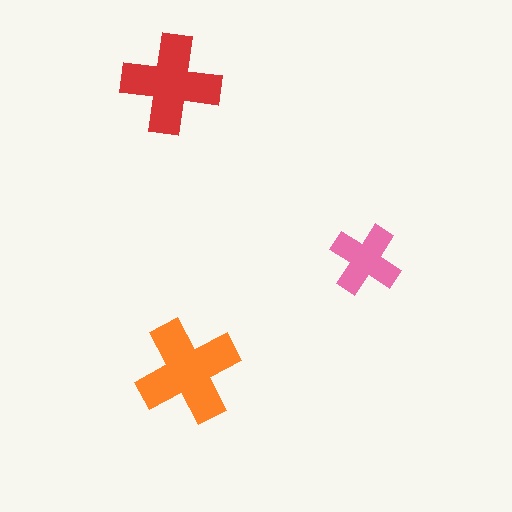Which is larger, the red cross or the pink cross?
The red one.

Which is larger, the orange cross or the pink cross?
The orange one.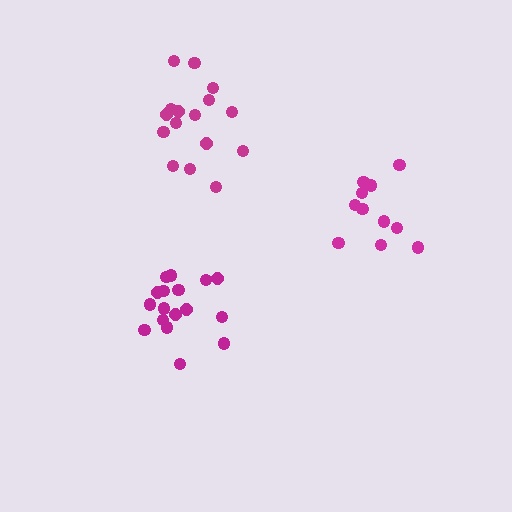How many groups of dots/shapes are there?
There are 3 groups.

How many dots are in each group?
Group 1: 11 dots, Group 2: 17 dots, Group 3: 16 dots (44 total).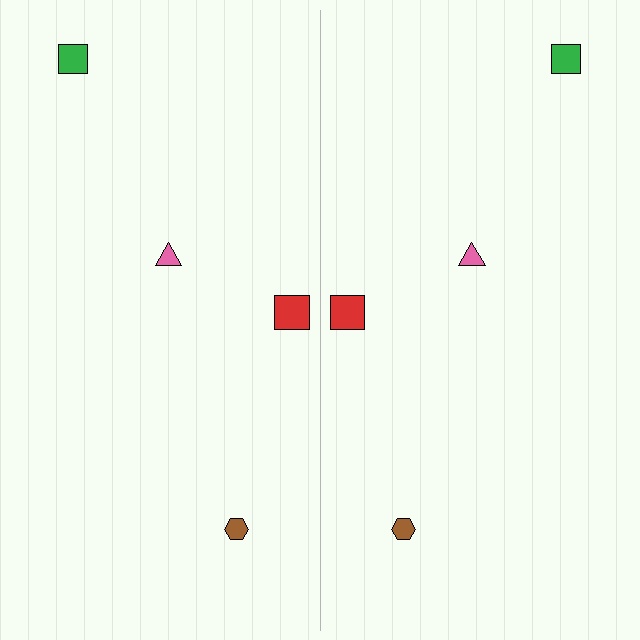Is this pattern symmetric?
Yes, this pattern has bilateral (reflection) symmetry.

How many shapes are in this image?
There are 8 shapes in this image.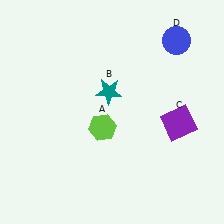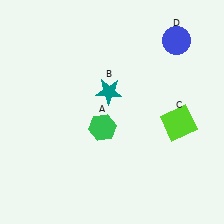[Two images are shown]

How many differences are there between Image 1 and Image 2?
There are 2 differences between the two images.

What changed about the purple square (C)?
In Image 1, C is purple. In Image 2, it changed to lime.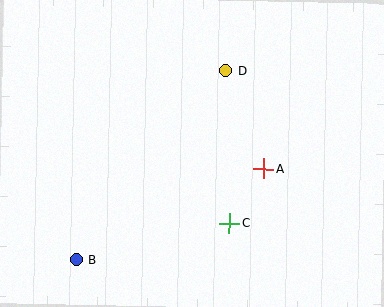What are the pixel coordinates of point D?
Point D is at (225, 70).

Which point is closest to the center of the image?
Point A at (263, 169) is closest to the center.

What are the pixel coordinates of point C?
Point C is at (229, 223).